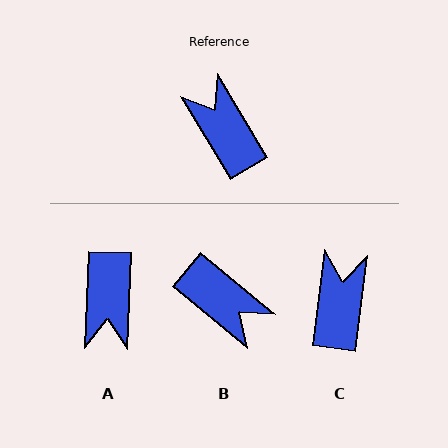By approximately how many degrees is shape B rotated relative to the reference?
Approximately 160 degrees clockwise.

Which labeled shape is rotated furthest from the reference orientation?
B, about 160 degrees away.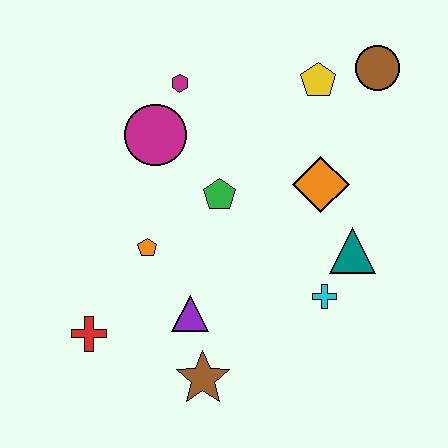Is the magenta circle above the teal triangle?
Yes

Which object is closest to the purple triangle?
The brown star is closest to the purple triangle.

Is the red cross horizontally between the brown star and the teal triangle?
No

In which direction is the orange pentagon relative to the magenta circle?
The orange pentagon is below the magenta circle.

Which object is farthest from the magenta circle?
The brown star is farthest from the magenta circle.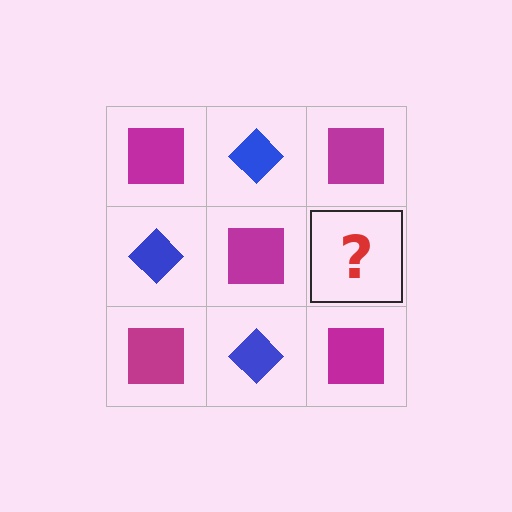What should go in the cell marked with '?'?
The missing cell should contain a blue diamond.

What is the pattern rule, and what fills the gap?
The rule is that it alternates magenta square and blue diamond in a checkerboard pattern. The gap should be filled with a blue diamond.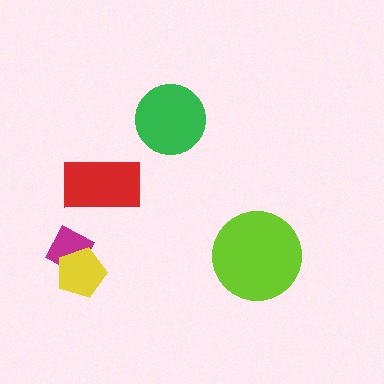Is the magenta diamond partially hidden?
Yes, it is partially covered by another shape.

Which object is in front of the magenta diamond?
The yellow pentagon is in front of the magenta diamond.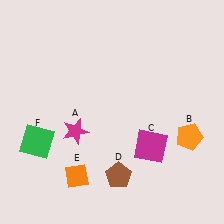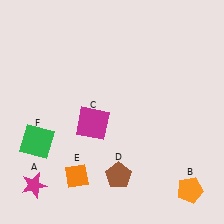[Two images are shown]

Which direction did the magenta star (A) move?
The magenta star (A) moved down.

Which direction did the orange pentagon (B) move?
The orange pentagon (B) moved down.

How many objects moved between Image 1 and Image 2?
3 objects moved between the two images.